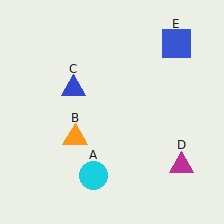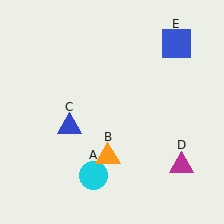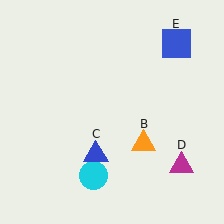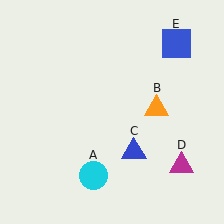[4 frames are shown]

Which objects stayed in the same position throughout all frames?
Cyan circle (object A) and magenta triangle (object D) and blue square (object E) remained stationary.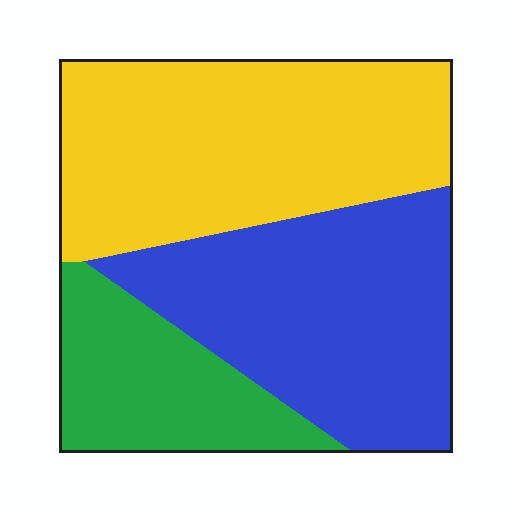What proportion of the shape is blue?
Blue covers 38% of the shape.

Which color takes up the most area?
Yellow, at roughly 40%.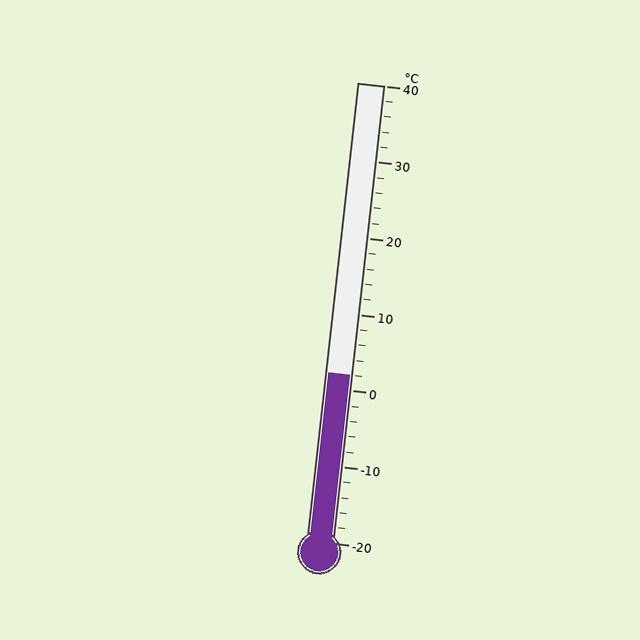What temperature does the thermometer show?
The thermometer shows approximately 2°C.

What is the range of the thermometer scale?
The thermometer scale ranges from -20°C to 40°C.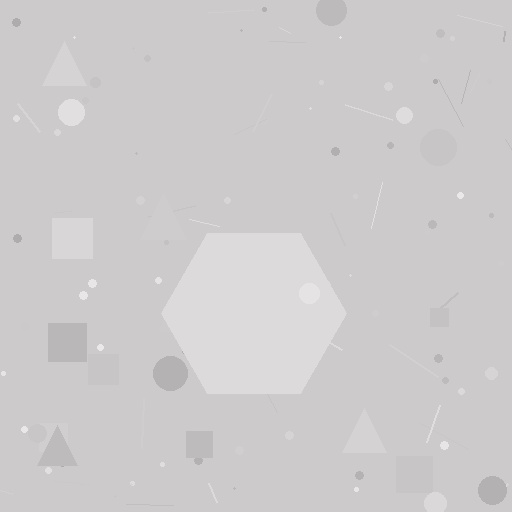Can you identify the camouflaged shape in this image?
The camouflaged shape is a hexagon.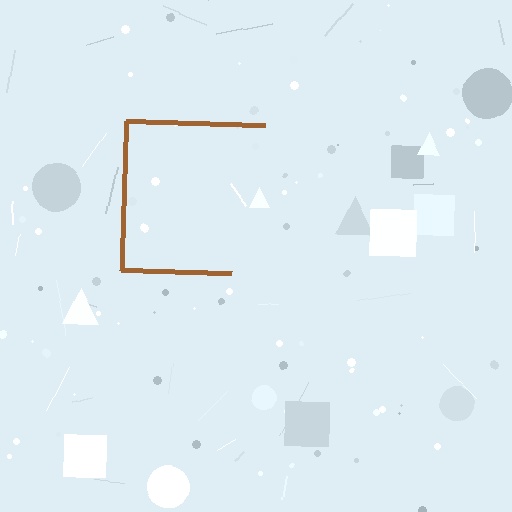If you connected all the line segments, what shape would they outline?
They would outline a square.